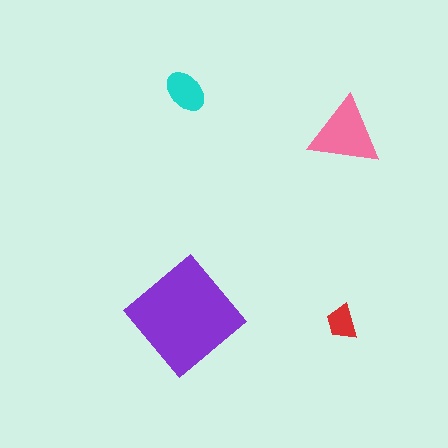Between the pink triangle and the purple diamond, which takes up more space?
The purple diamond.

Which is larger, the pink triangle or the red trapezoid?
The pink triangle.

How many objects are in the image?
There are 4 objects in the image.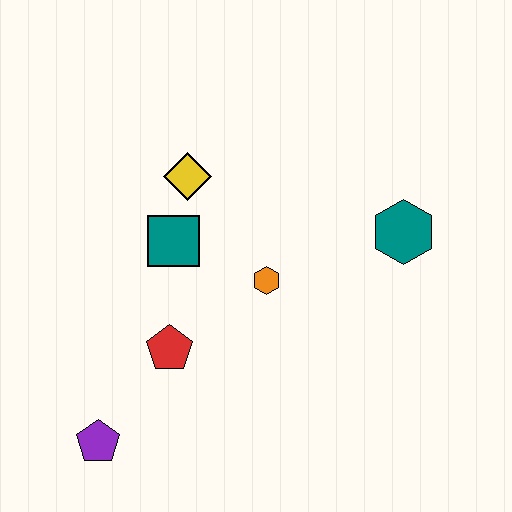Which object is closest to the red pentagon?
The teal square is closest to the red pentagon.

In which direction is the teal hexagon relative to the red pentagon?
The teal hexagon is to the right of the red pentagon.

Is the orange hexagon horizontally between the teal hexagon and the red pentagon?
Yes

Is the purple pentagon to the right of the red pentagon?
No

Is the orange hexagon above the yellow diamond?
No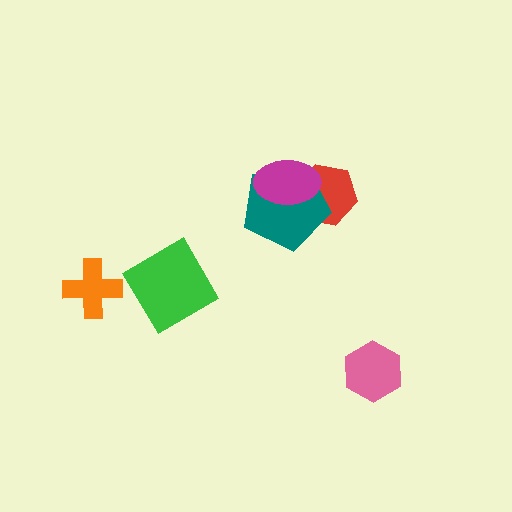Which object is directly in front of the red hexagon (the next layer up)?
The teal pentagon is directly in front of the red hexagon.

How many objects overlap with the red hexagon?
2 objects overlap with the red hexagon.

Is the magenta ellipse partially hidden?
No, no other shape covers it.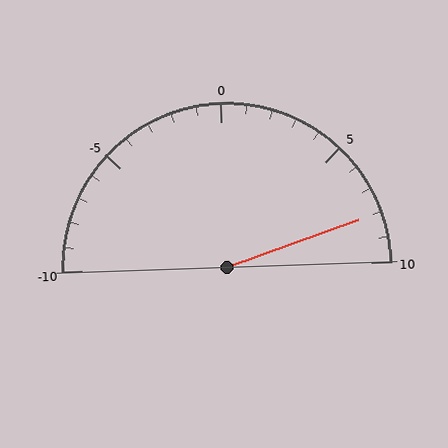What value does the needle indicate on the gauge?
The needle indicates approximately 8.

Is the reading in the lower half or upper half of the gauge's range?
The reading is in the upper half of the range (-10 to 10).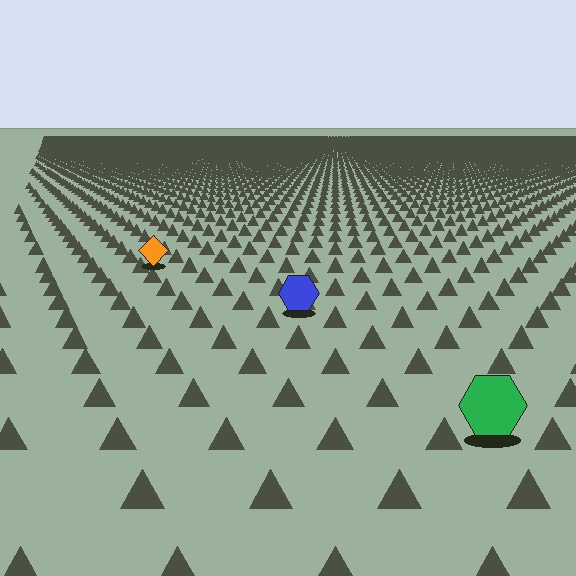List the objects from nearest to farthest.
From nearest to farthest: the green hexagon, the blue hexagon, the orange diamond.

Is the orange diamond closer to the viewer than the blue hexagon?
No. The blue hexagon is closer — you can tell from the texture gradient: the ground texture is coarser near it.